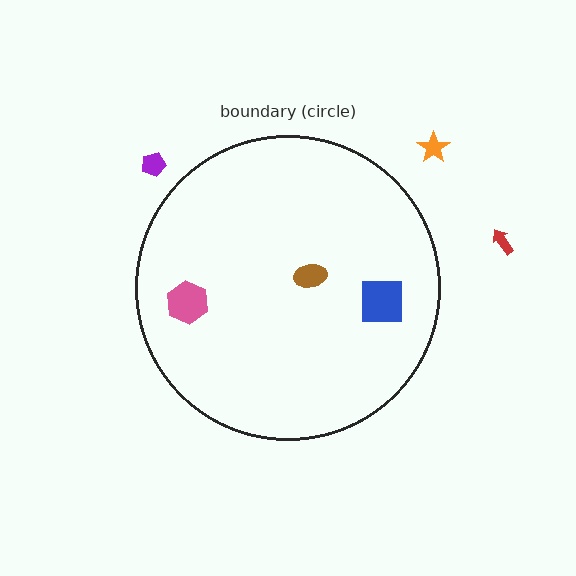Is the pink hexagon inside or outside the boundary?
Inside.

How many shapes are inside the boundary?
3 inside, 3 outside.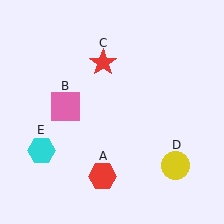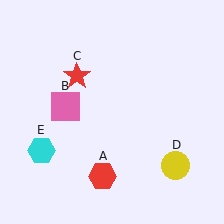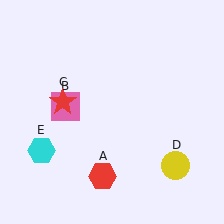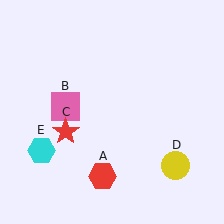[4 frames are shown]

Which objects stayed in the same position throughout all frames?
Red hexagon (object A) and pink square (object B) and yellow circle (object D) and cyan hexagon (object E) remained stationary.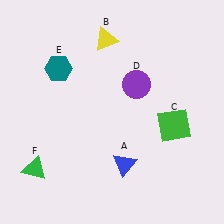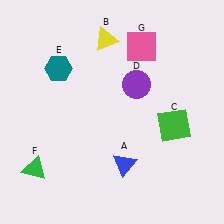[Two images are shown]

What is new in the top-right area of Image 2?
A pink square (G) was added in the top-right area of Image 2.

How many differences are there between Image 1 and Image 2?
There is 1 difference between the two images.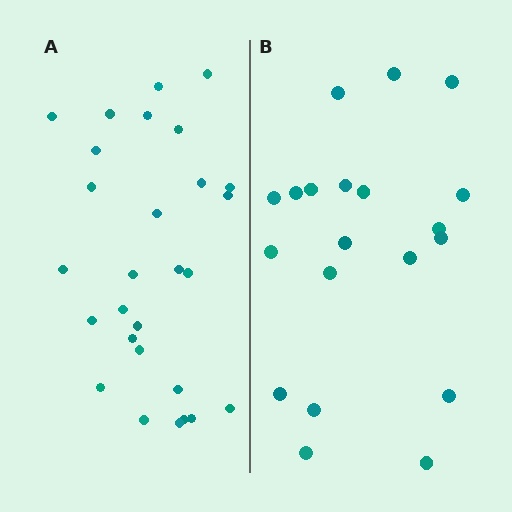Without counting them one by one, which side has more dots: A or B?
Region A (the left region) has more dots.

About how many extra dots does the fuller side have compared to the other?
Region A has roughly 8 or so more dots than region B.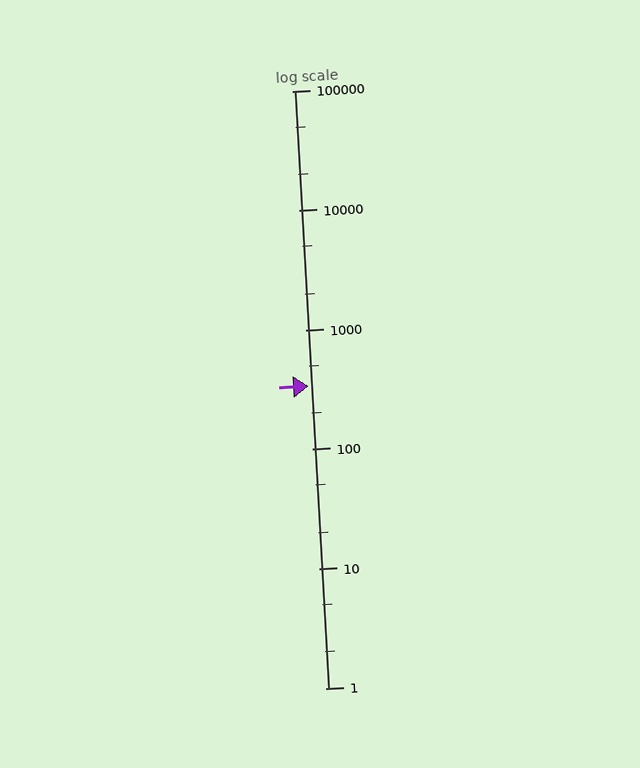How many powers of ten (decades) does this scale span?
The scale spans 5 decades, from 1 to 100000.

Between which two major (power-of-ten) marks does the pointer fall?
The pointer is between 100 and 1000.